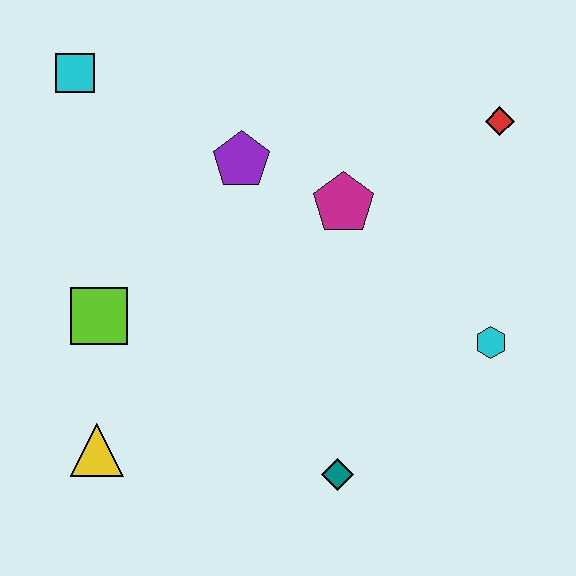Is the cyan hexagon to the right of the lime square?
Yes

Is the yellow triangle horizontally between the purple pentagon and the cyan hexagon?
No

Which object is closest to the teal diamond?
The cyan hexagon is closest to the teal diamond.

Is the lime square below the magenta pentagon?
Yes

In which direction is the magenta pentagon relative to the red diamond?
The magenta pentagon is to the left of the red diamond.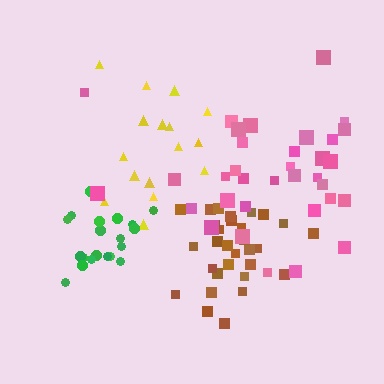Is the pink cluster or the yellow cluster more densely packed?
Yellow.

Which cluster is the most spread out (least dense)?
Pink.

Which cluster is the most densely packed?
Brown.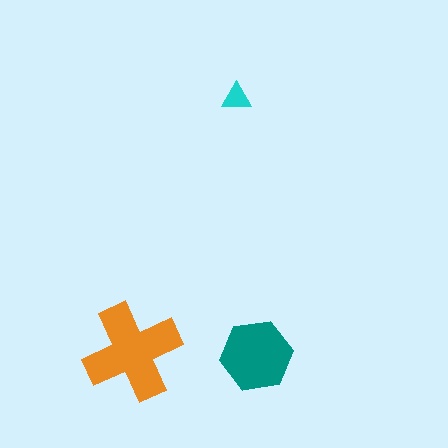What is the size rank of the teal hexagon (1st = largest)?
2nd.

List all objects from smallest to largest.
The cyan triangle, the teal hexagon, the orange cross.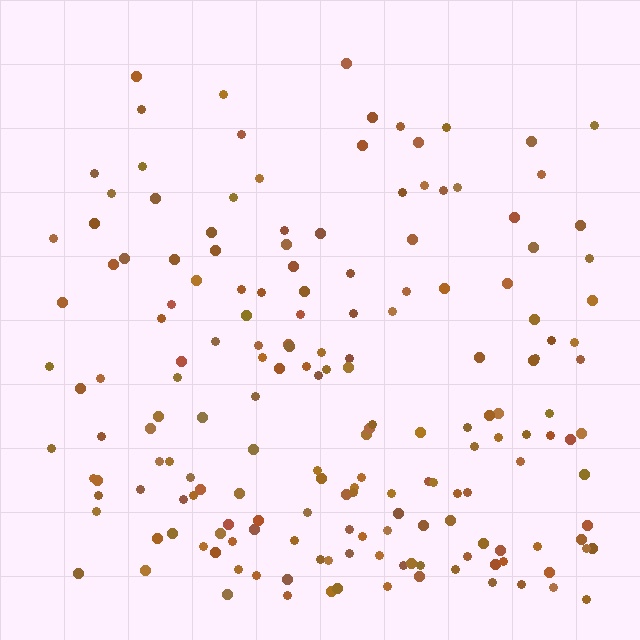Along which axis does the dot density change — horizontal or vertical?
Vertical.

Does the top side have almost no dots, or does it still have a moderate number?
Still a moderate number, just noticeably fewer than the bottom.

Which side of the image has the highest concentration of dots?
The bottom.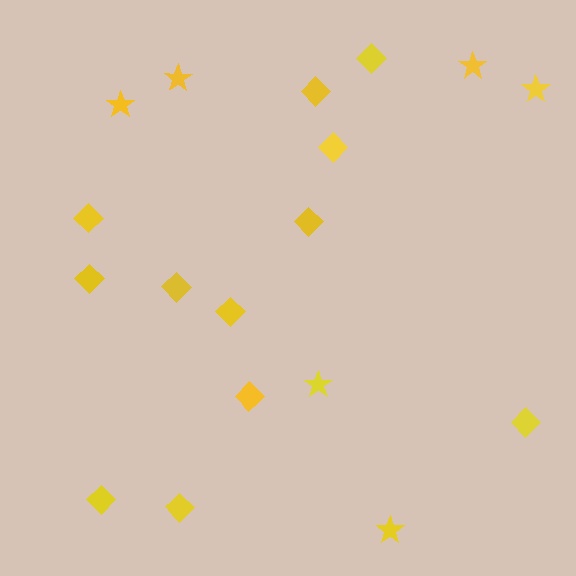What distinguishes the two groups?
There are 2 groups: one group of stars (6) and one group of diamonds (12).